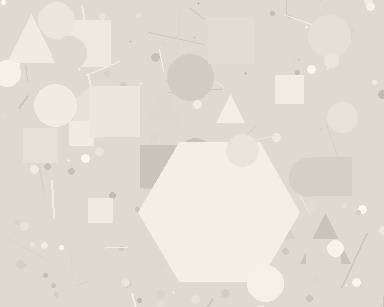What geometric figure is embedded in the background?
A hexagon is embedded in the background.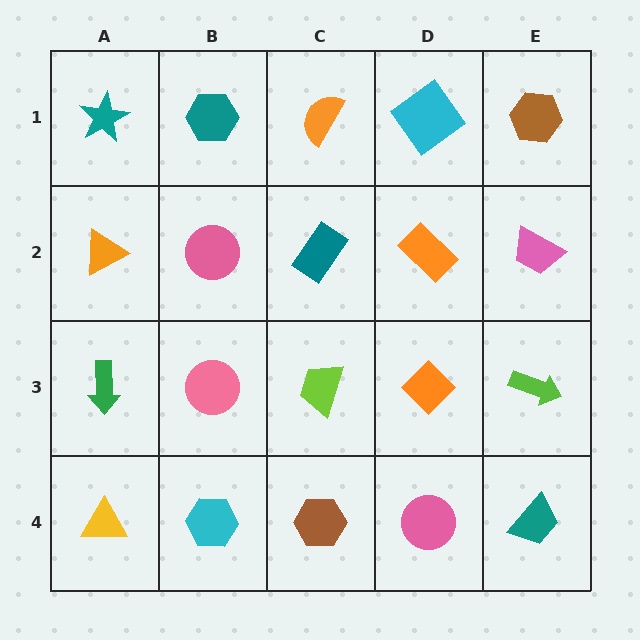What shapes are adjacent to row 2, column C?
An orange semicircle (row 1, column C), a lime trapezoid (row 3, column C), a pink circle (row 2, column B), an orange rectangle (row 2, column D).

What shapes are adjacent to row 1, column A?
An orange triangle (row 2, column A), a teal hexagon (row 1, column B).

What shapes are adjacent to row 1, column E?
A pink trapezoid (row 2, column E), a cyan diamond (row 1, column D).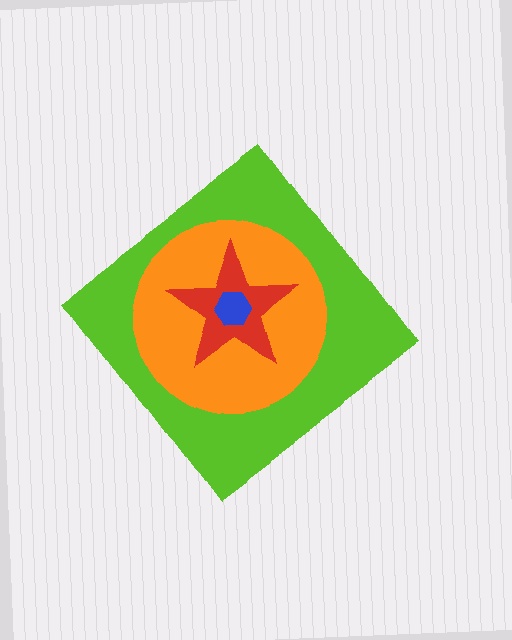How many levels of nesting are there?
4.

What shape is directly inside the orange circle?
The red star.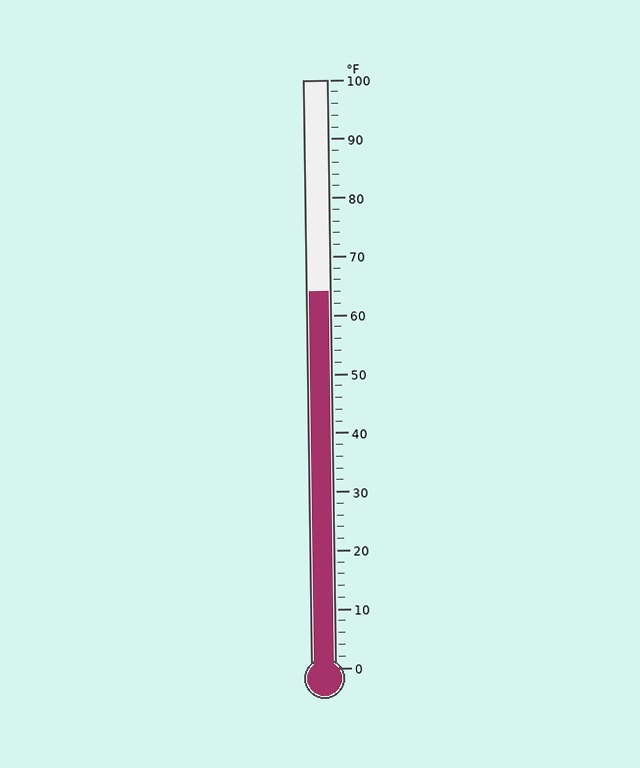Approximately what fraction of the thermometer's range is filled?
The thermometer is filled to approximately 65% of its range.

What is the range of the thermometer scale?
The thermometer scale ranges from 0°F to 100°F.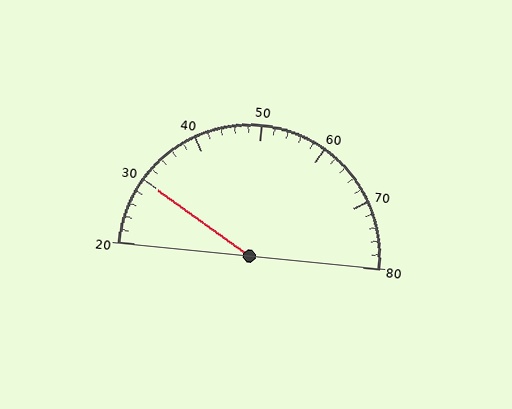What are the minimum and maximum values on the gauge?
The gauge ranges from 20 to 80.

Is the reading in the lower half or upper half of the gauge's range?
The reading is in the lower half of the range (20 to 80).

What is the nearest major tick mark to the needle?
The nearest major tick mark is 30.